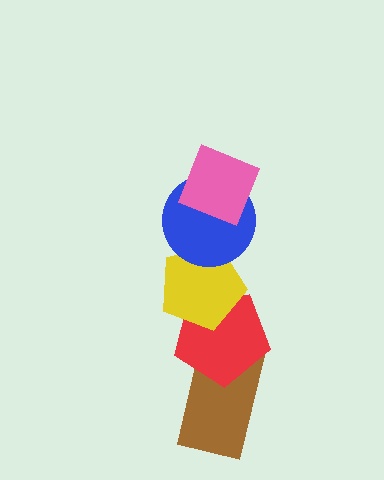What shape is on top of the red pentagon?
The yellow pentagon is on top of the red pentagon.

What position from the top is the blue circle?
The blue circle is 2nd from the top.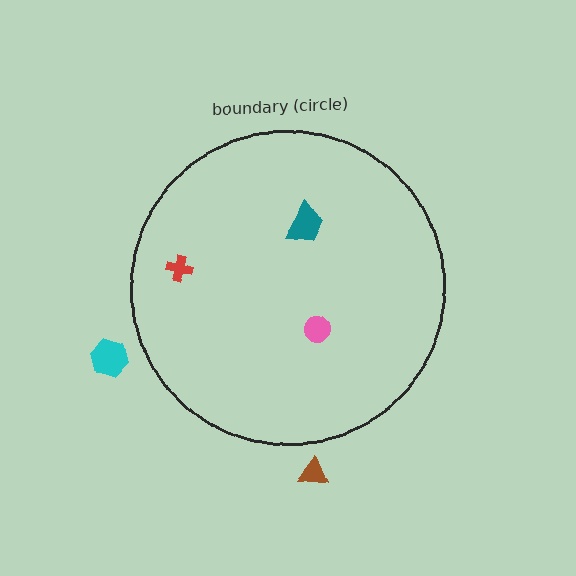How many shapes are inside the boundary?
3 inside, 2 outside.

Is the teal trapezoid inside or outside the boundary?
Inside.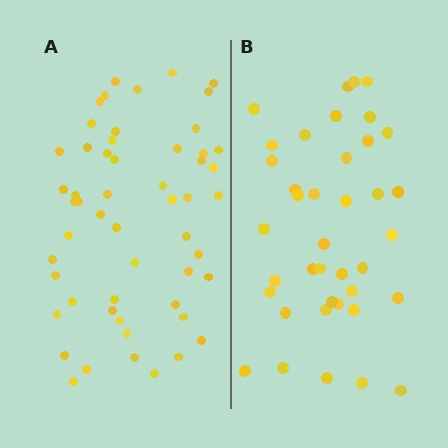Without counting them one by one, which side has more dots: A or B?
Region A (the left region) has more dots.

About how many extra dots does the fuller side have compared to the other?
Region A has approximately 15 more dots than region B.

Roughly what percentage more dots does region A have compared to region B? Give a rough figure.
About 40% more.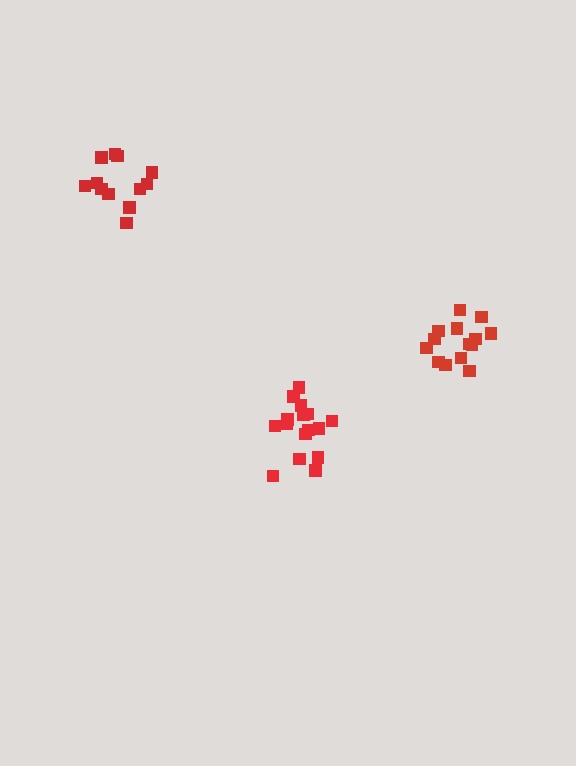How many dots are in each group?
Group 1: 14 dots, Group 2: 16 dots, Group 3: 12 dots (42 total).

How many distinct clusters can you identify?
There are 3 distinct clusters.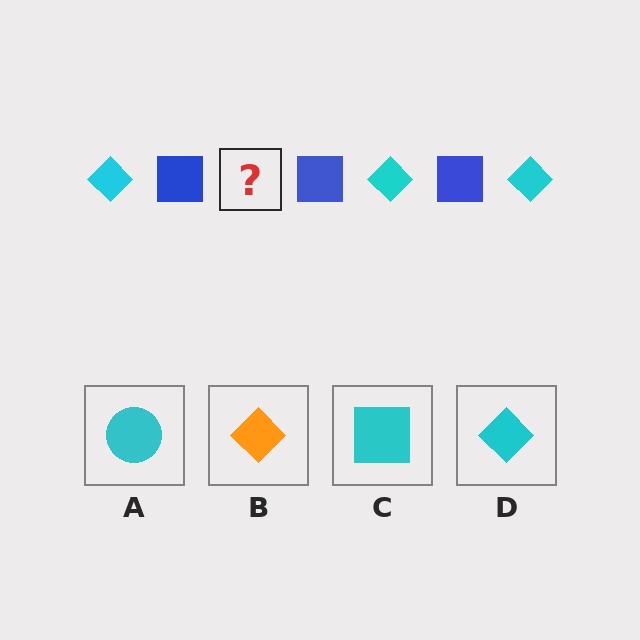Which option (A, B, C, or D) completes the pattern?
D.